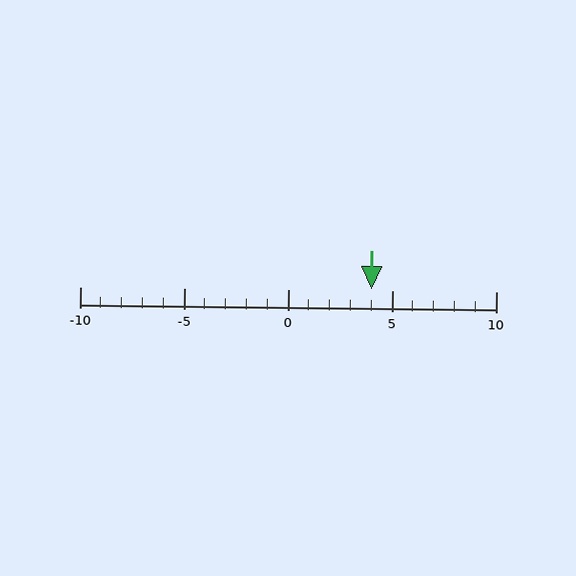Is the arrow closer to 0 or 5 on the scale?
The arrow is closer to 5.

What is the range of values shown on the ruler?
The ruler shows values from -10 to 10.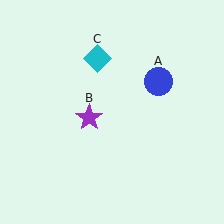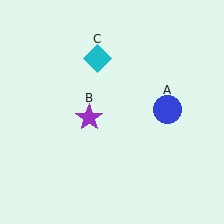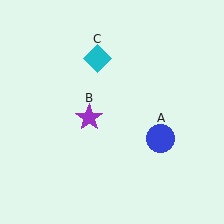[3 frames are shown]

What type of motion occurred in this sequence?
The blue circle (object A) rotated clockwise around the center of the scene.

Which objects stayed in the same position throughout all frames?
Purple star (object B) and cyan diamond (object C) remained stationary.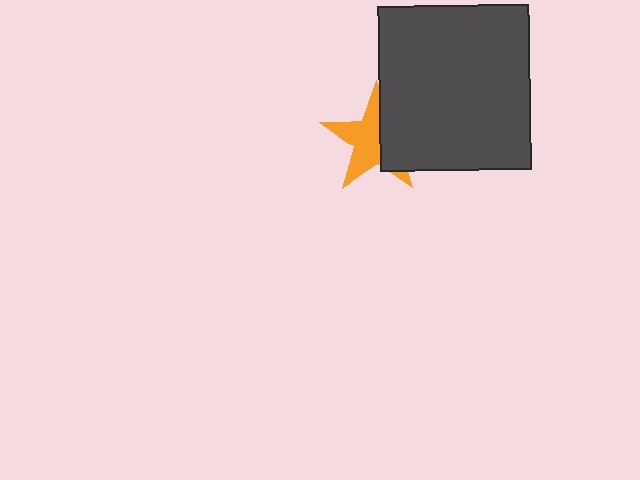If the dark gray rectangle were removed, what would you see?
You would see the complete orange star.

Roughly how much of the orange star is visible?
About half of it is visible (roughly 60%).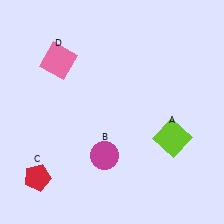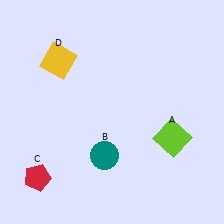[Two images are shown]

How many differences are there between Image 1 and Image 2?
There are 2 differences between the two images.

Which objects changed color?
B changed from magenta to teal. D changed from pink to yellow.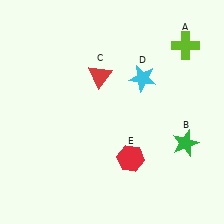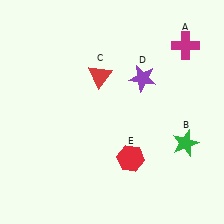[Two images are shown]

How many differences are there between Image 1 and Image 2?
There are 2 differences between the two images.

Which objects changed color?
A changed from lime to magenta. D changed from cyan to purple.